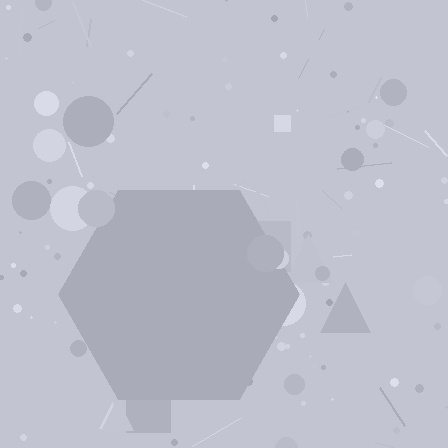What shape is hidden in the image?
A hexagon is hidden in the image.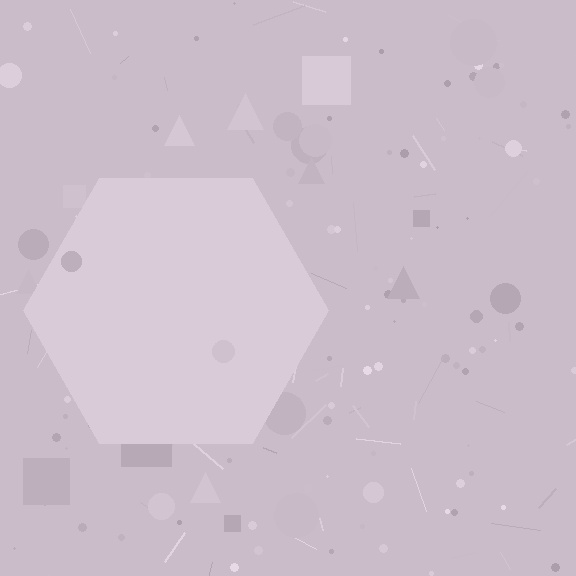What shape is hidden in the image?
A hexagon is hidden in the image.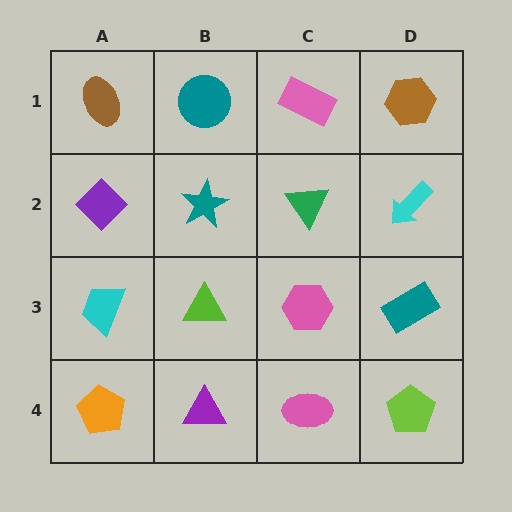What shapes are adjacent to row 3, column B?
A teal star (row 2, column B), a purple triangle (row 4, column B), a cyan trapezoid (row 3, column A), a pink hexagon (row 3, column C).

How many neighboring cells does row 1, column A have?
2.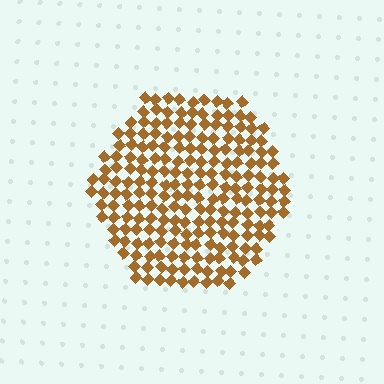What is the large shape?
The large shape is a hexagon.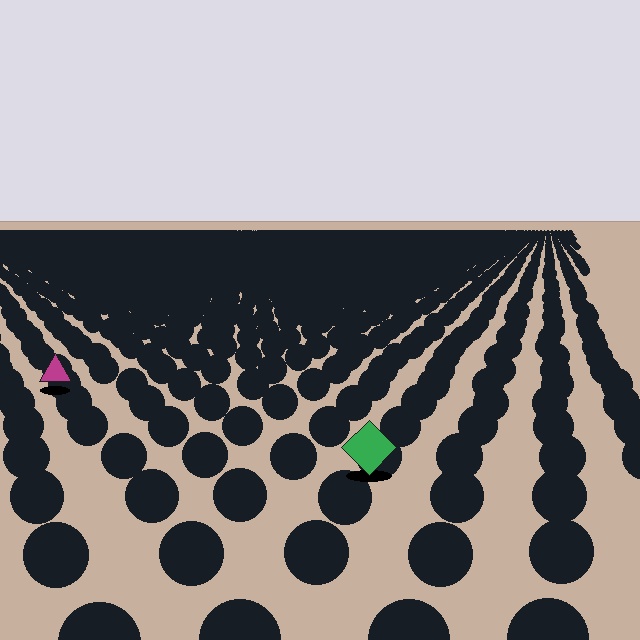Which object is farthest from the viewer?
The magenta triangle is farthest from the viewer. It appears smaller and the ground texture around it is denser.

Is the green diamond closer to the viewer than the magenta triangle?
Yes. The green diamond is closer — you can tell from the texture gradient: the ground texture is coarser near it.